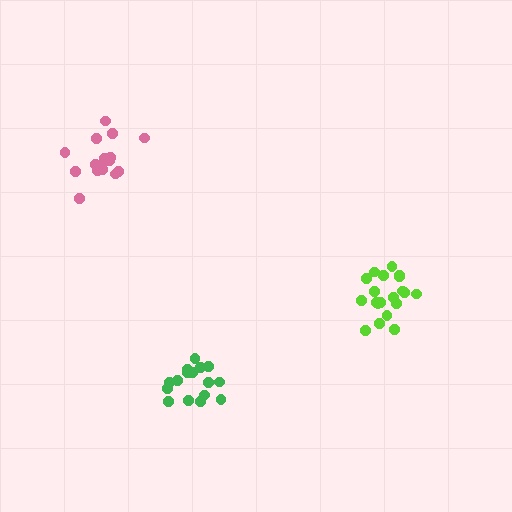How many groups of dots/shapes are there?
There are 3 groups.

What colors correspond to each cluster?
The clusters are colored: lime, pink, green.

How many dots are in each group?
Group 1: 20 dots, Group 2: 16 dots, Group 3: 16 dots (52 total).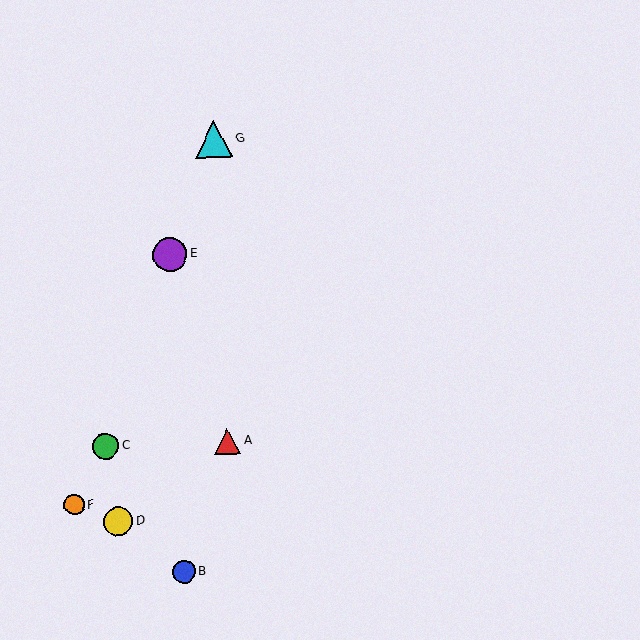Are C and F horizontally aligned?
No, C is at y≈446 and F is at y≈505.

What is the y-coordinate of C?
Object C is at y≈446.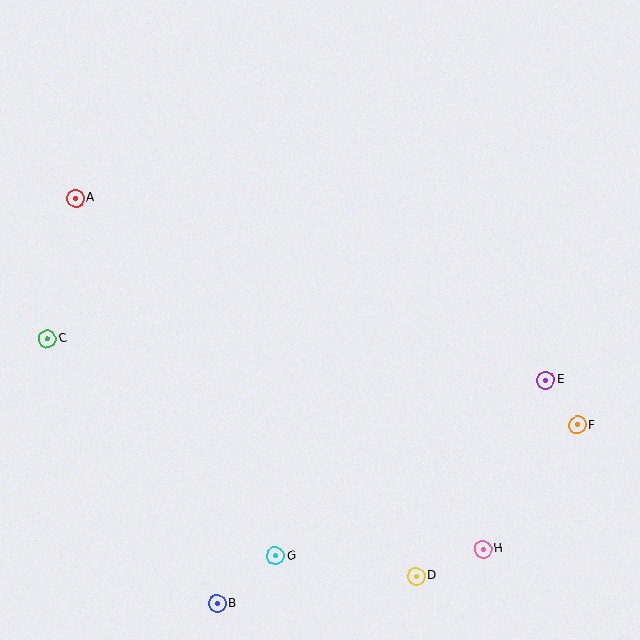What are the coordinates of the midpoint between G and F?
The midpoint between G and F is at (426, 491).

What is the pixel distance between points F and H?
The distance between F and H is 156 pixels.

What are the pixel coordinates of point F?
Point F is at (577, 425).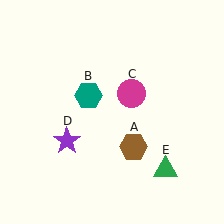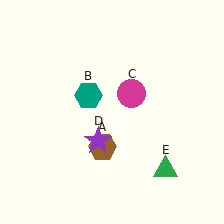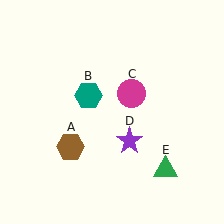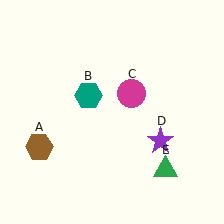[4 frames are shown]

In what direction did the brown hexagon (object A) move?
The brown hexagon (object A) moved left.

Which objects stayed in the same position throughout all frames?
Teal hexagon (object B) and magenta circle (object C) and green triangle (object E) remained stationary.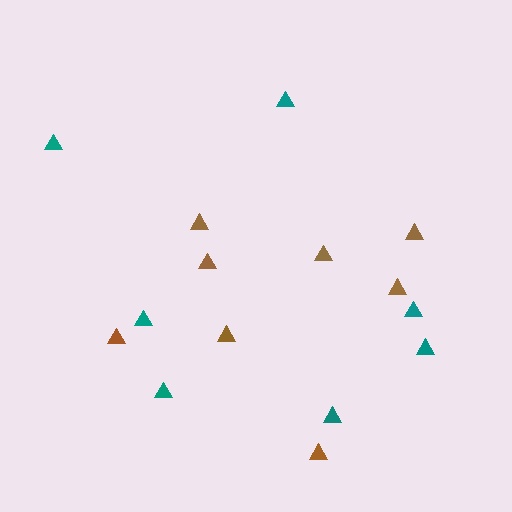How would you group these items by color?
There are 2 groups: one group of teal triangles (7) and one group of brown triangles (8).